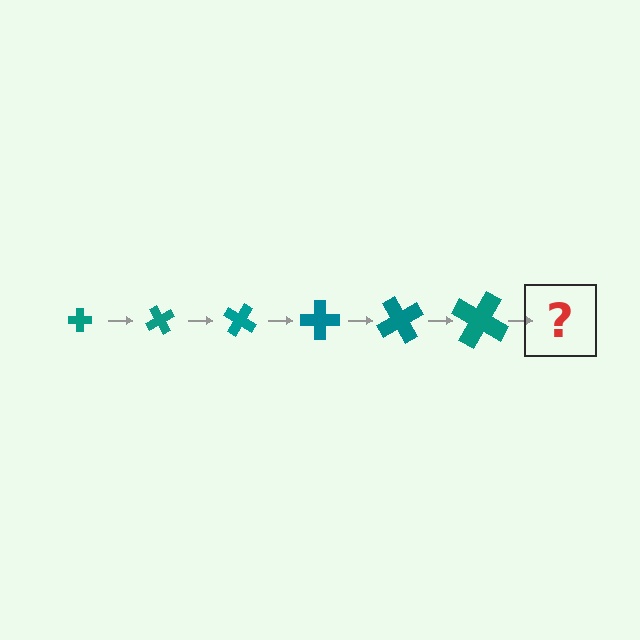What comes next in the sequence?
The next element should be a cross, larger than the previous one and rotated 360 degrees from the start.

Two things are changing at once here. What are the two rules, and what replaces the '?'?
The two rules are that the cross grows larger each step and it rotates 60 degrees each step. The '?' should be a cross, larger than the previous one and rotated 360 degrees from the start.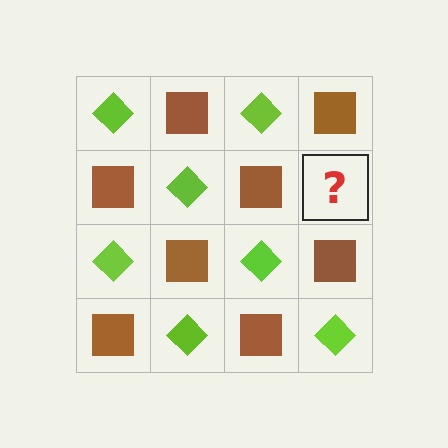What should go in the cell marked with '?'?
The missing cell should contain a lime diamond.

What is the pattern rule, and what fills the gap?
The rule is that it alternates lime diamond and brown square in a checkerboard pattern. The gap should be filled with a lime diamond.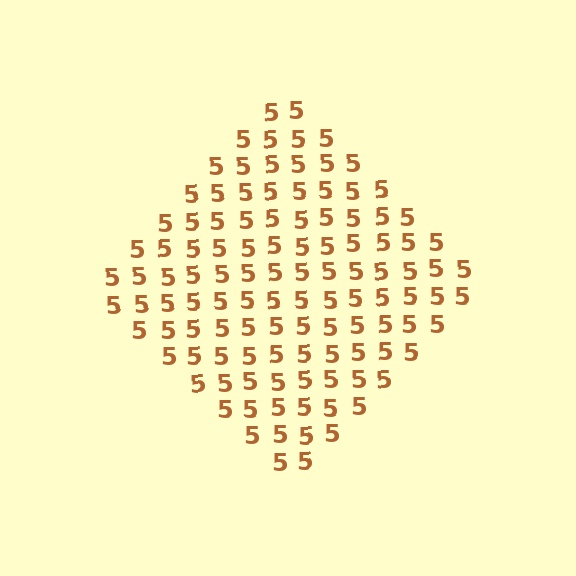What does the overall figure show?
The overall figure shows a diamond.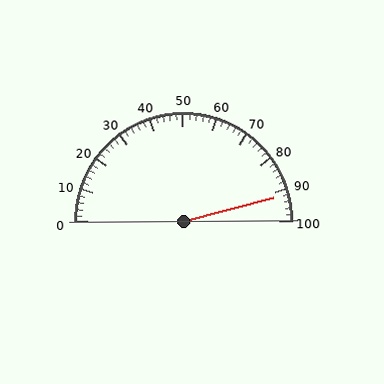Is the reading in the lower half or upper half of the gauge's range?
The reading is in the upper half of the range (0 to 100).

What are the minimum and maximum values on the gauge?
The gauge ranges from 0 to 100.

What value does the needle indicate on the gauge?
The needle indicates approximately 92.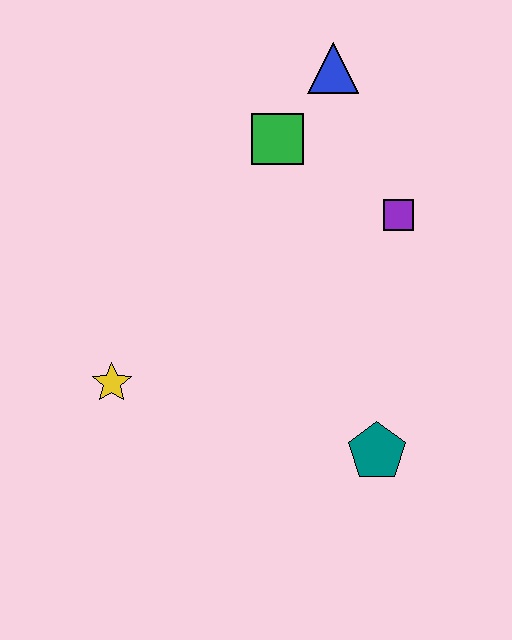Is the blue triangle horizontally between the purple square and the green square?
Yes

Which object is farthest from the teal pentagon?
The blue triangle is farthest from the teal pentagon.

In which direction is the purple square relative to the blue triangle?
The purple square is below the blue triangle.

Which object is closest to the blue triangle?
The green square is closest to the blue triangle.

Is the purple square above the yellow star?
Yes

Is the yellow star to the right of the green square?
No